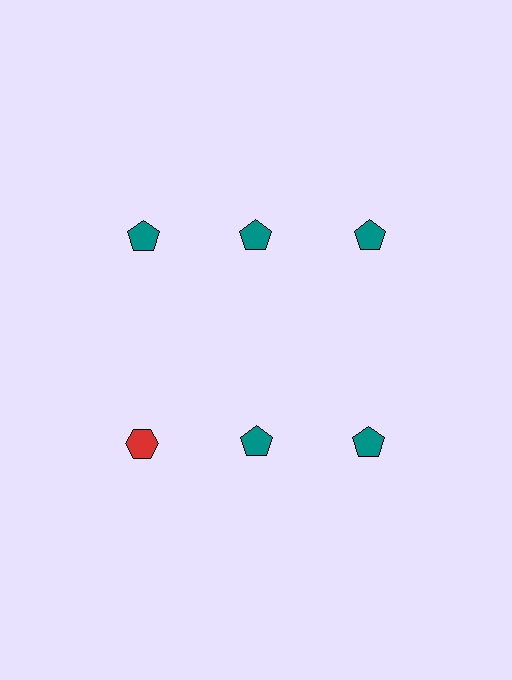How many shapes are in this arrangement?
There are 6 shapes arranged in a grid pattern.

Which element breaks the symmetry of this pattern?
The red hexagon in the second row, leftmost column breaks the symmetry. All other shapes are teal pentagons.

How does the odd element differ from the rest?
It differs in both color (red instead of teal) and shape (hexagon instead of pentagon).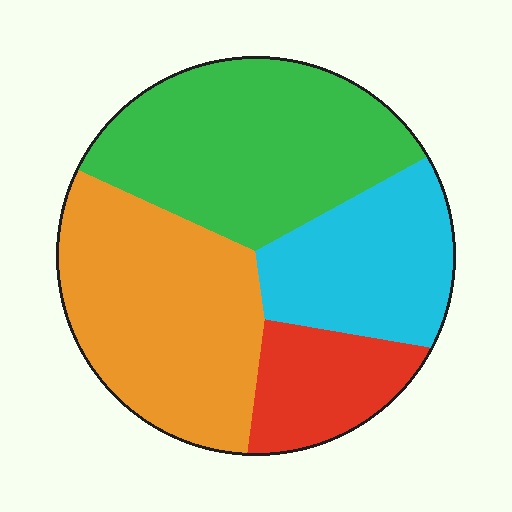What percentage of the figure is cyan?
Cyan takes up about one fifth (1/5) of the figure.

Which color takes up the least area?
Red, at roughly 15%.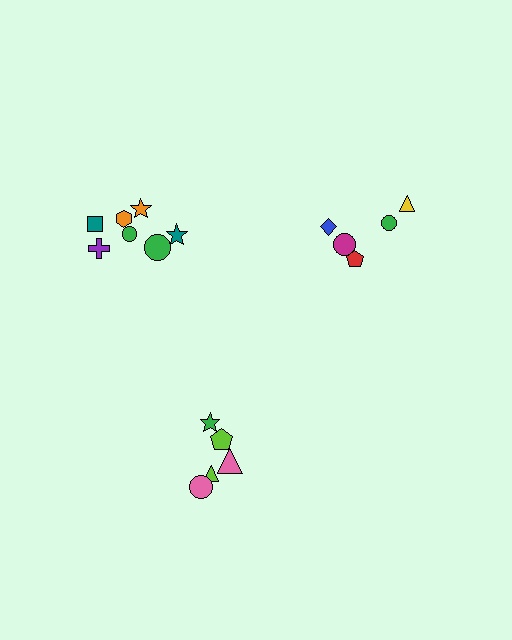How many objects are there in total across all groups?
There are 17 objects.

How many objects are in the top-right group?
There are 5 objects.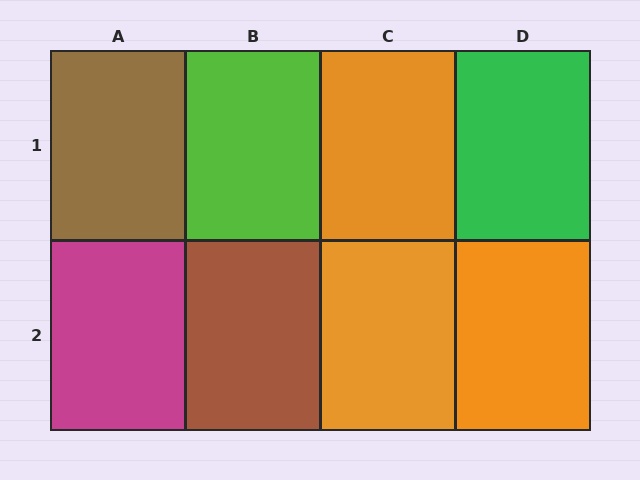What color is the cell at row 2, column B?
Brown.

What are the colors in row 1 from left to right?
Brown, lime, orange, green.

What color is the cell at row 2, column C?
Orange.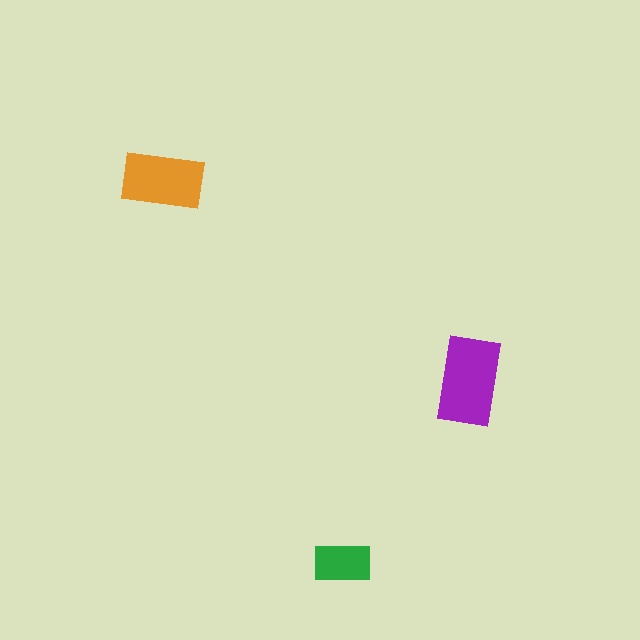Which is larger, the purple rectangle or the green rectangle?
The purple one.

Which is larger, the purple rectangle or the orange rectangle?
The purple one.